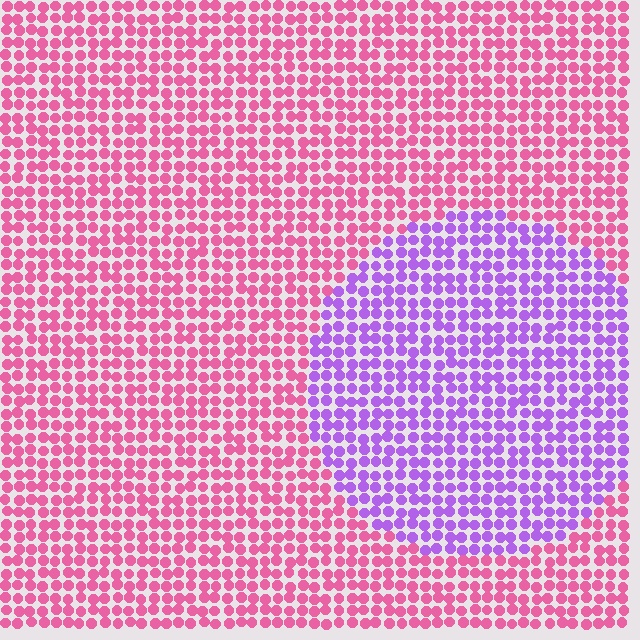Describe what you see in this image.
The image is filled with small pink elements in a uniform arrangement. A circle-shaped region is visible where the elements are tinted to a slightly different hue, forming a subtle color boundary.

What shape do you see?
I see a circle.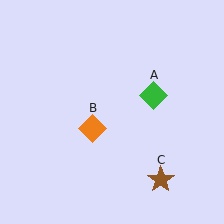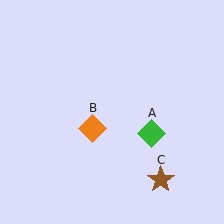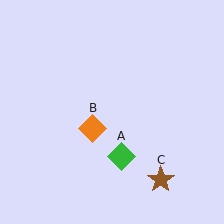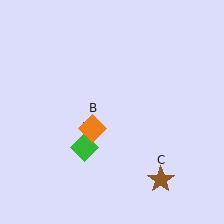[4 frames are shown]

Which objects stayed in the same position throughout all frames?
Orange diamond (object B) and brown star (object C) remained stationary.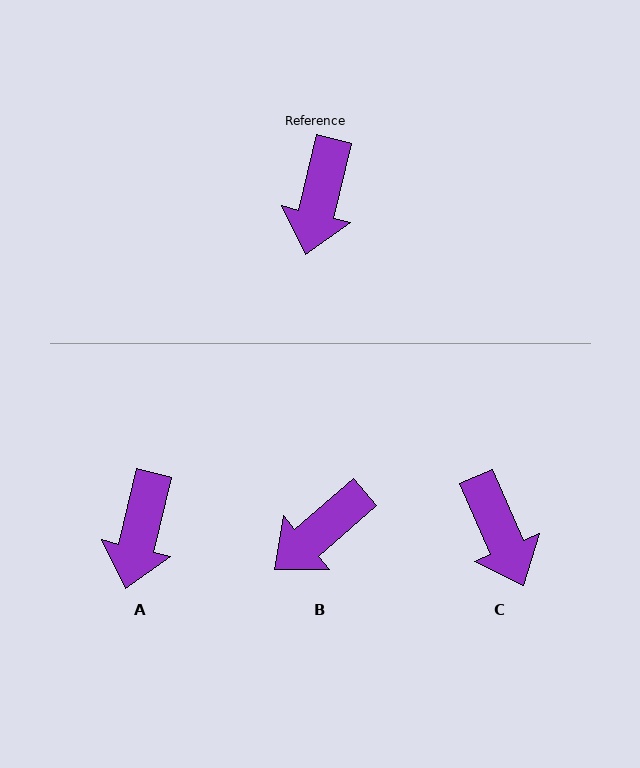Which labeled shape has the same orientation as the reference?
A.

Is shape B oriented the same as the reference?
No, it is off by about 35 degrees.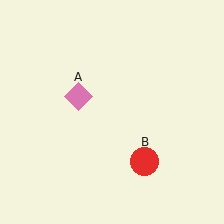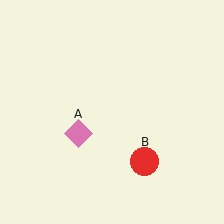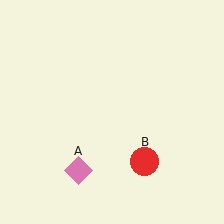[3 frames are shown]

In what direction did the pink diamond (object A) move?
The pink diamond (object A) moved down.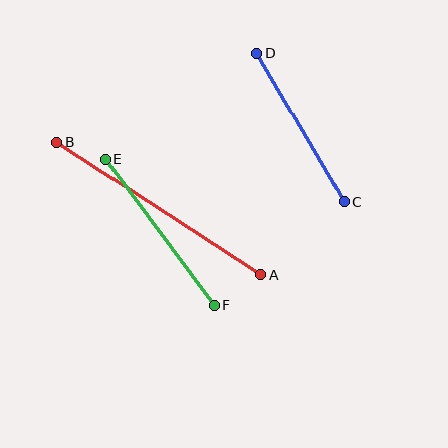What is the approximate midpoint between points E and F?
The midpoint is at approximately (160, 232) pixels.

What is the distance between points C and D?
The distance is approximately 173 pixels.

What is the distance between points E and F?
The distance is approximately 182 pixels.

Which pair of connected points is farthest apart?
Points A and B are farthest apart.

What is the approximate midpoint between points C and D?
The midpoint is at approximately (301, 128) pixels.